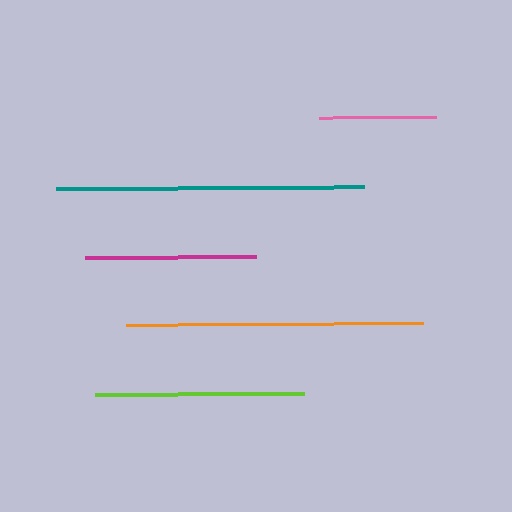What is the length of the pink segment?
The pink segment is approximately 117 pixels long.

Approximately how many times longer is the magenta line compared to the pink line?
The magenta line is approximately 1.5 times the length of the pink line.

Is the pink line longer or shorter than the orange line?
The orange line is longer than the pink line.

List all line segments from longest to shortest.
From longest to shortest: teal, orange, lime, magenta, pink.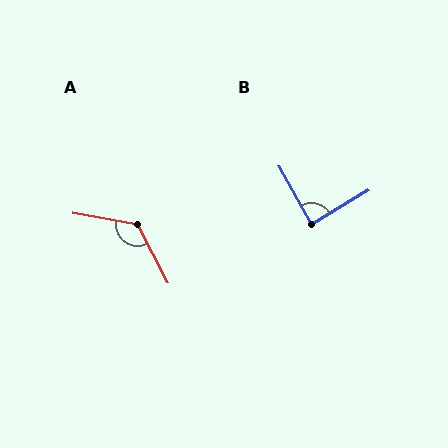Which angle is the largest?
A, at approximately 128 degrees.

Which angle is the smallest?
B, at approximately 89 degrees.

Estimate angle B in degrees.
Approximately 89 degrees.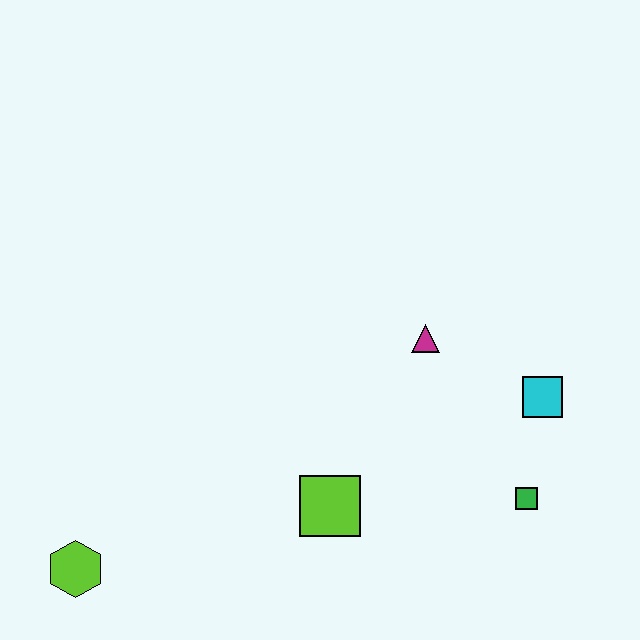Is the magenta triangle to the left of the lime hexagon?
No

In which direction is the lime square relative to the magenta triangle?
The lime square is below the magenta triangle.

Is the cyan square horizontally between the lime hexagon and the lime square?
No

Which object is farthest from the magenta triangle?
The lime hexagon is farthest from the magenta triangle.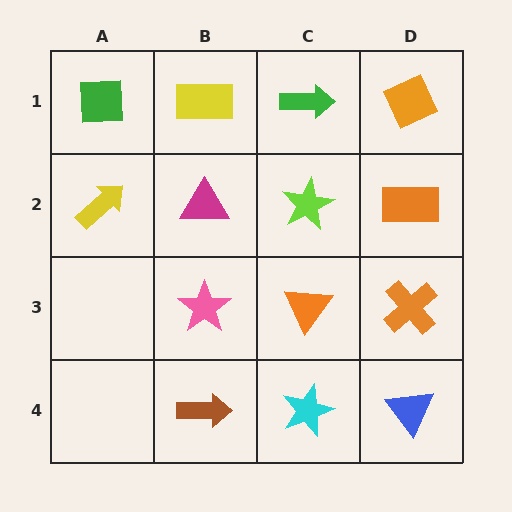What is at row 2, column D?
An orange rectangle.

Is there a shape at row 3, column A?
No, that cell is empty.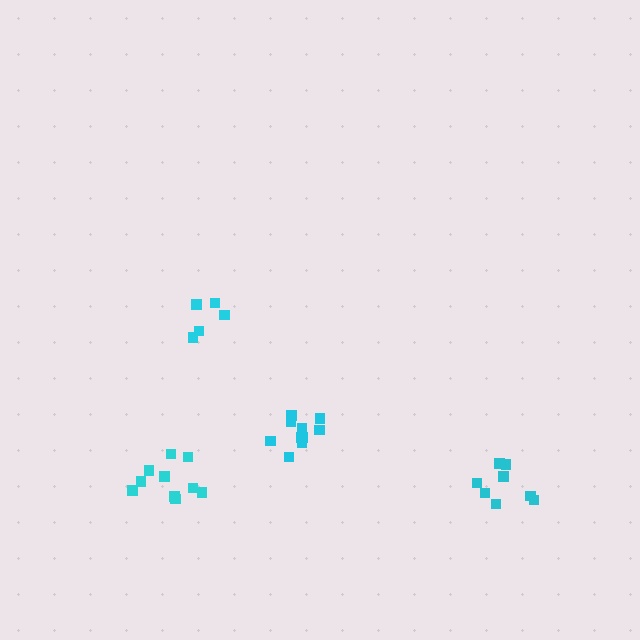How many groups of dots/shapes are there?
There are 4 groups.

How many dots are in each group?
Group 1: 10 dots, Group 2: 10 dots, Group 3: 5 dots, Group 4: 8 dots (33 total).